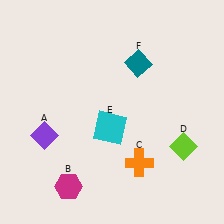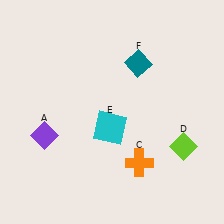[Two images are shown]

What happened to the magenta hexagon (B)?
The magenta hexagon (B) was removed in Image 2. It was in the bottom-left area of Image 1.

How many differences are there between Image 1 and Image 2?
There is 1 difference between the two images.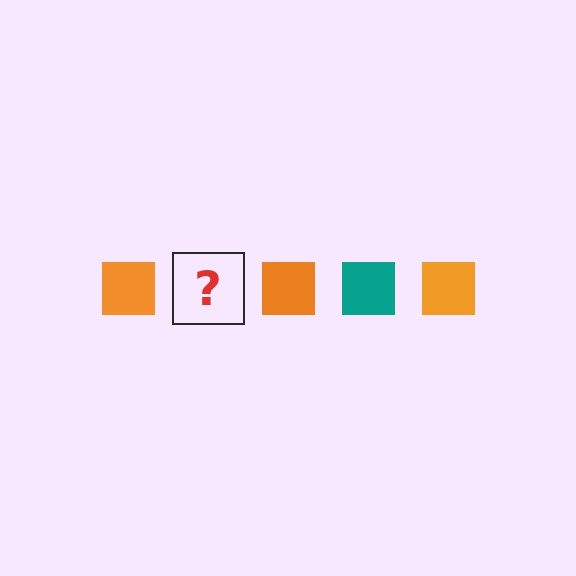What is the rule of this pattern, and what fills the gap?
The rule is that the pattern cycles through orange, teal squares. The gap should be filled with a teal square.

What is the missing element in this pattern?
The missing element is a teal square.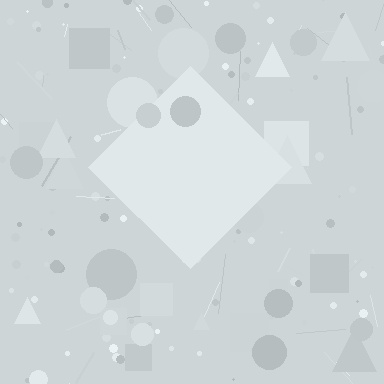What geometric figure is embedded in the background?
A diamond is embedded in the background.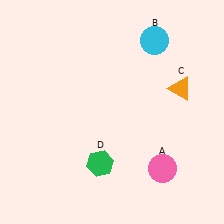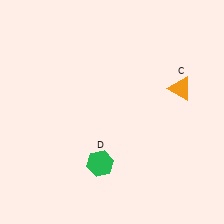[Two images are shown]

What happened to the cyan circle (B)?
The cyan circle (B) was removed in Image 2. It was in the top-right area of Image 1.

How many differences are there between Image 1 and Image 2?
There are 2 differences between the two images.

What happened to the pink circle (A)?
The pink circle (A) was removed in Image 2. It was in the bottom-right area of Image 1.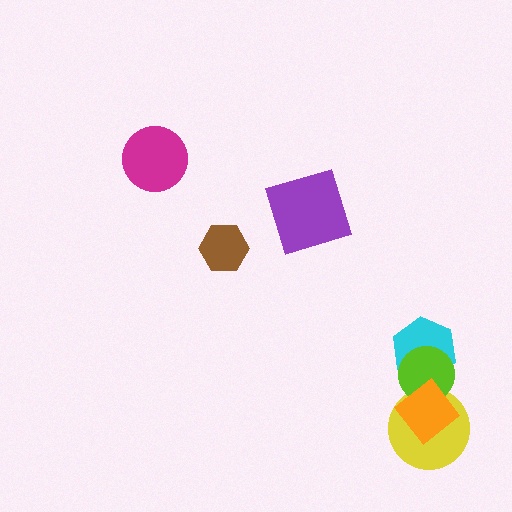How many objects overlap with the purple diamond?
0 objects overlap with the purple diamond.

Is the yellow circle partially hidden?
Yes, it is partially covered by another shape.